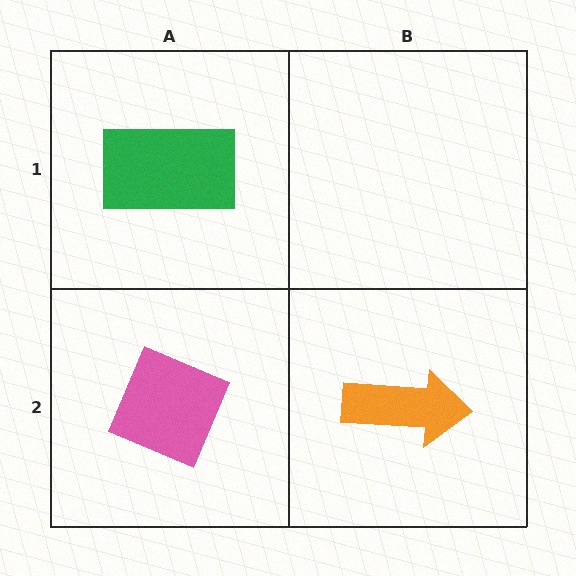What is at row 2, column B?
An orange arrow.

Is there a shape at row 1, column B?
No, that cell is empty.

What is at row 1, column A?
A green rectangle.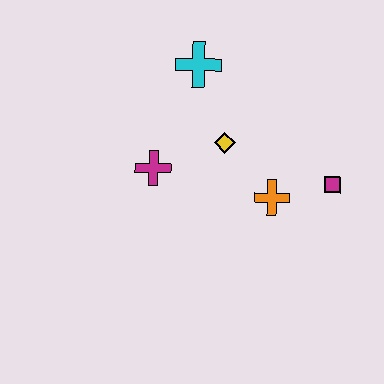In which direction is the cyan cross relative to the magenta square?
The cyan cross is to the left of the magenta square.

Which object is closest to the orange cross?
The magenta square is closest to the orange cross.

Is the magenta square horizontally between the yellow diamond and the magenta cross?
No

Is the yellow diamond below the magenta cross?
No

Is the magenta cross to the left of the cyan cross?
Yes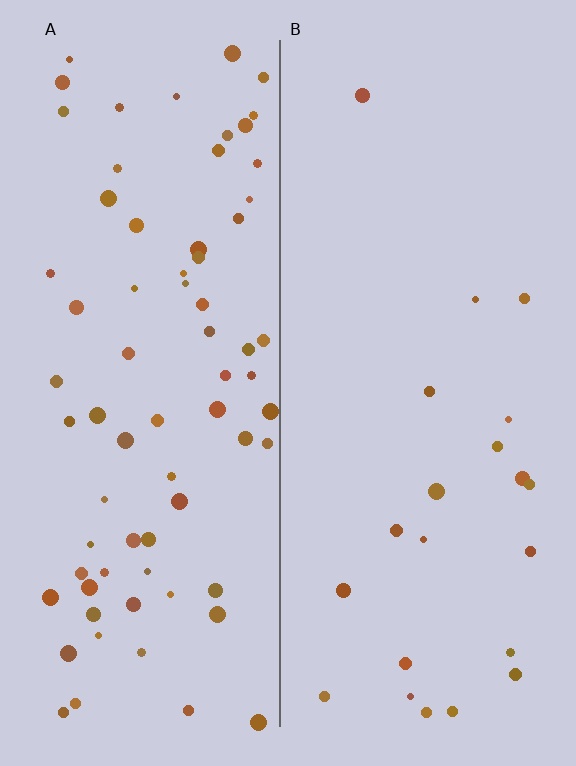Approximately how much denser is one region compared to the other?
Approximately 3.4× — region A over region B.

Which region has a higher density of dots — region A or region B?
A (the left).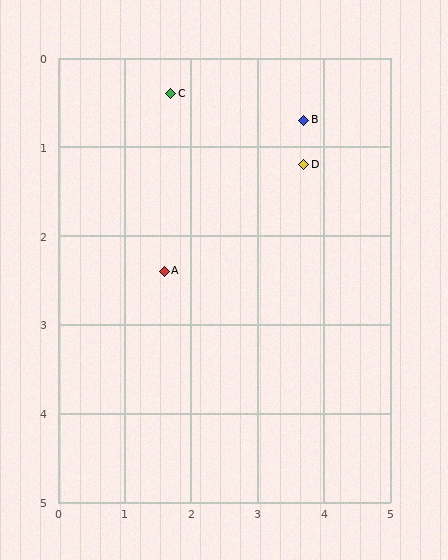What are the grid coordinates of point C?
Point C is at approximately (1.7, 0.4).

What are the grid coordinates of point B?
Point B is at approximately (3.7, 0.7).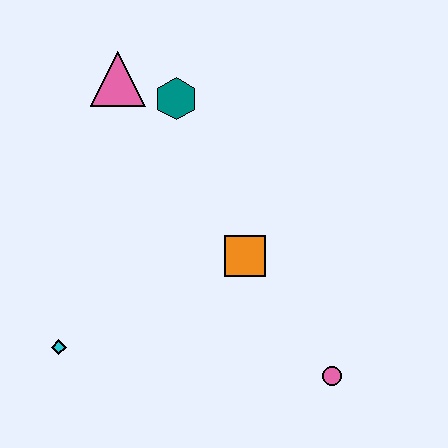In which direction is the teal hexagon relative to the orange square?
The teal hexagon is above the orange square.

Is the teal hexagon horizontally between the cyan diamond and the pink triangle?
No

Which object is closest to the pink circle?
The orange square is closest to the pink circle.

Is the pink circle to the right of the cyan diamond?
Yes